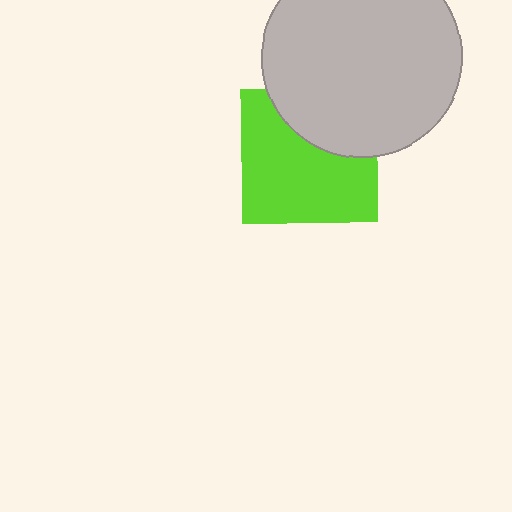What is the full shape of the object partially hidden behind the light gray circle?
The partially hidden object is a lime square.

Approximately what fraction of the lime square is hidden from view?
Roughly 33% of the lime square is hidden behind the light gray circle.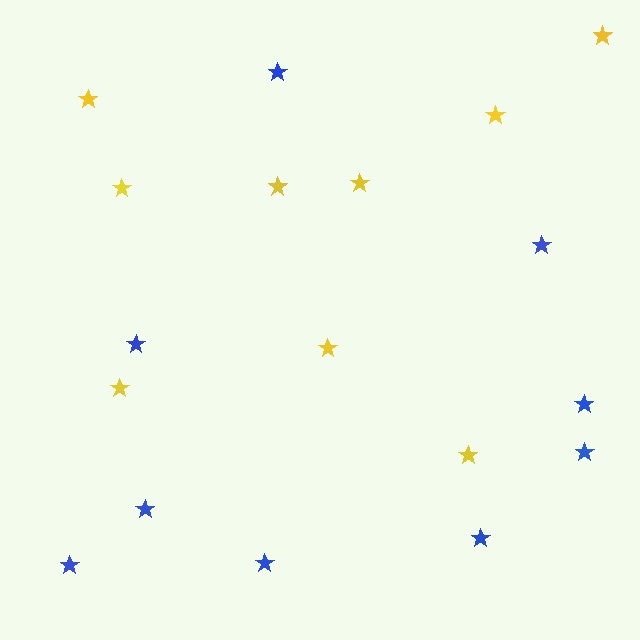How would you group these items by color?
There are 2 groups: one group of yellow stars (9) and one group of blue stars (9).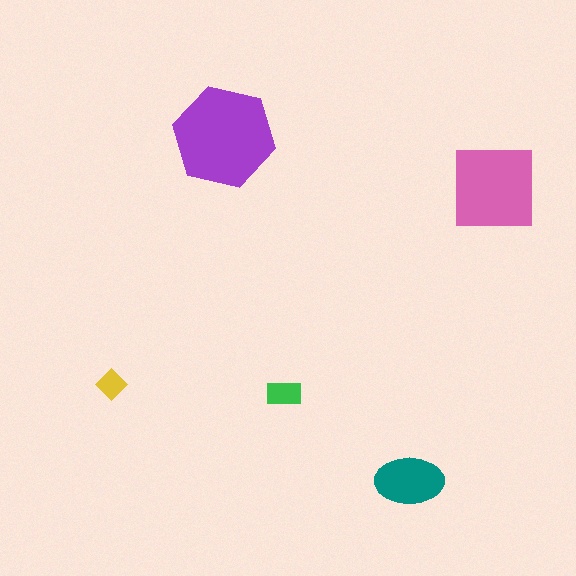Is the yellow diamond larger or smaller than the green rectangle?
Smaller.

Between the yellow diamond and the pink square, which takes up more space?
The pink square.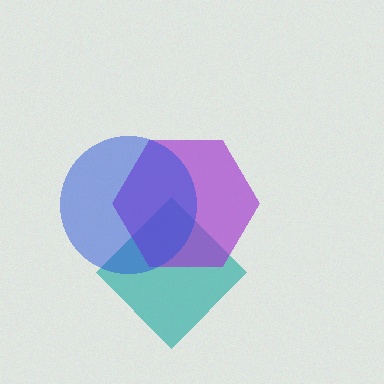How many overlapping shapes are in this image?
There are 3 overlapping shapes in the image.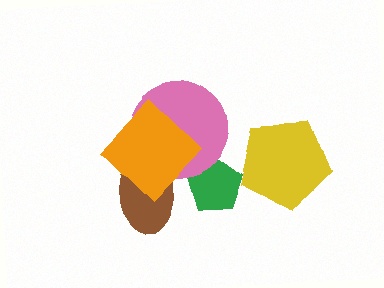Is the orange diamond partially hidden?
No, no other shape covers it.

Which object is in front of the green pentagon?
The pink circle is in front of the green pentagon.